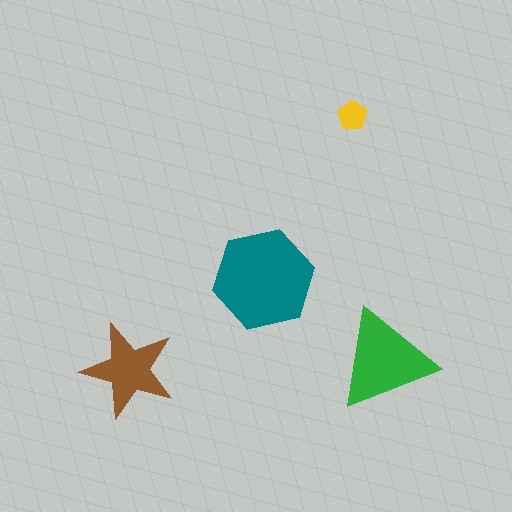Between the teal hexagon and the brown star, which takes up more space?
The teal hexagon.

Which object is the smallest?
The yellow pentagon.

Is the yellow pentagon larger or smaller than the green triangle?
Smaller.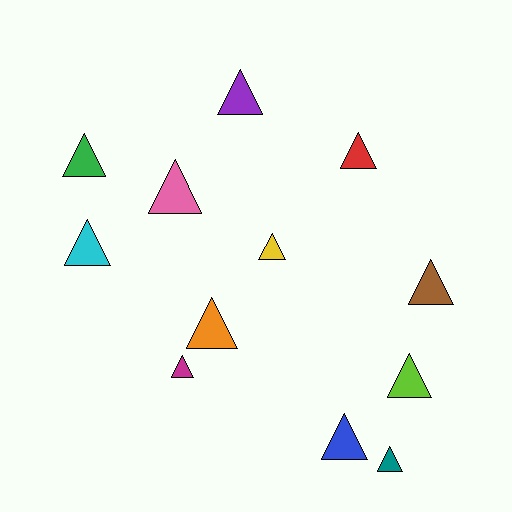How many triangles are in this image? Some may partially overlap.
There are 12 triangles.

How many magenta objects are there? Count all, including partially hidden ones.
There is 1 magenta object.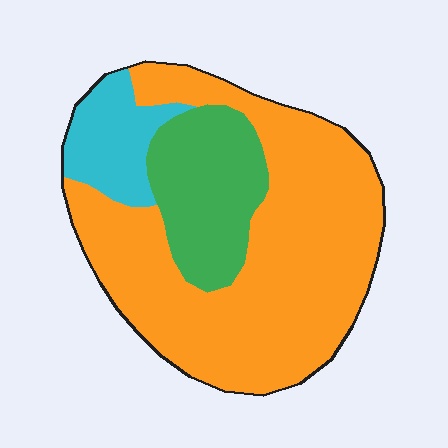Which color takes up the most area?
Orange, at roughly 65%.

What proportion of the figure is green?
Green takes up less than a quarter of the figure.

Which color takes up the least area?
Cyan, at roughly 10%.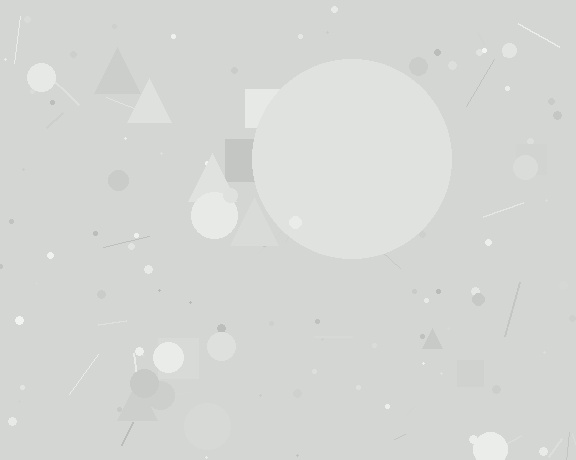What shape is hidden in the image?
A circle is hidden in the image.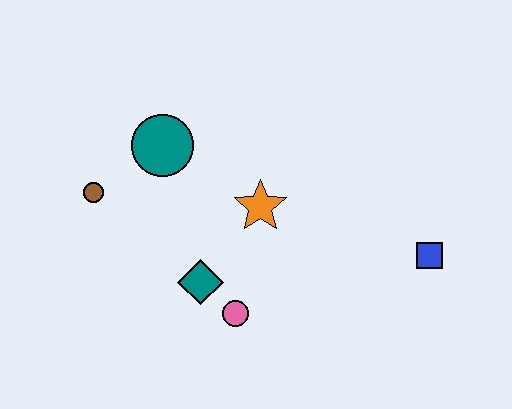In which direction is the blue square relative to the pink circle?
The blue square is to the right of the pink circle.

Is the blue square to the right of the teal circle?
Yes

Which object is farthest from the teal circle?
The blue square is farthest from the teal circle.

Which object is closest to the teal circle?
The brown circle is closest to the teal circle.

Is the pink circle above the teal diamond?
No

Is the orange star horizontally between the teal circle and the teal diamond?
No